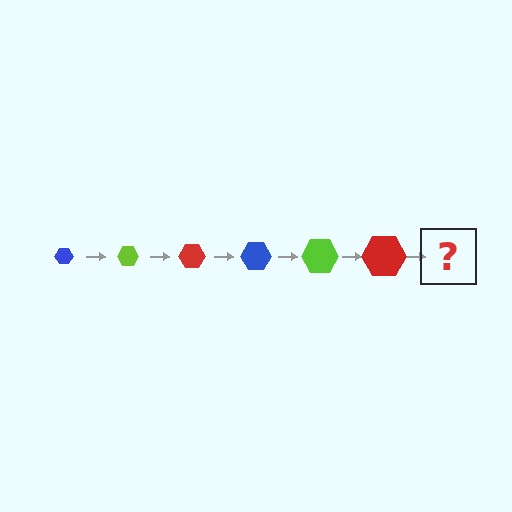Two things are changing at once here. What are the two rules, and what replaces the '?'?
The two rules are that the hexagon grows larger each step and the color cycles through blue, lime, and red. The '?' should be a blue hexagon, larger than the previous one.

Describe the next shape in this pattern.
It should be a blue hexagon, larger than the previous one.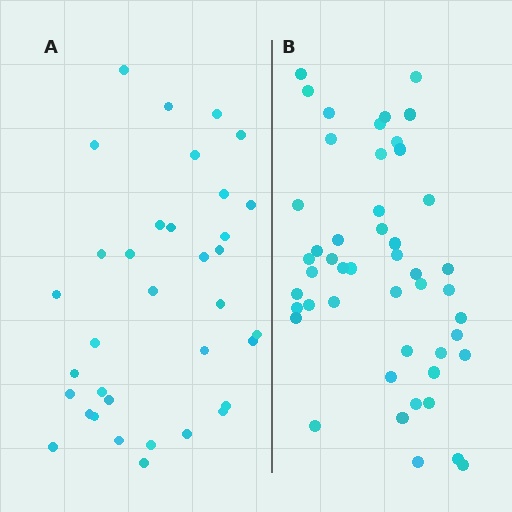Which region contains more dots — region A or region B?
Region B (the right region) has more dots.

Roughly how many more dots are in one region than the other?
Region B has approximately 15 more dots than region A.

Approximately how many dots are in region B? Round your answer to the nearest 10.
About 50 dots. (The exact count is 48, which rounds to 50.)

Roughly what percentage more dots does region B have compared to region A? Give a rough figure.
About 35% more.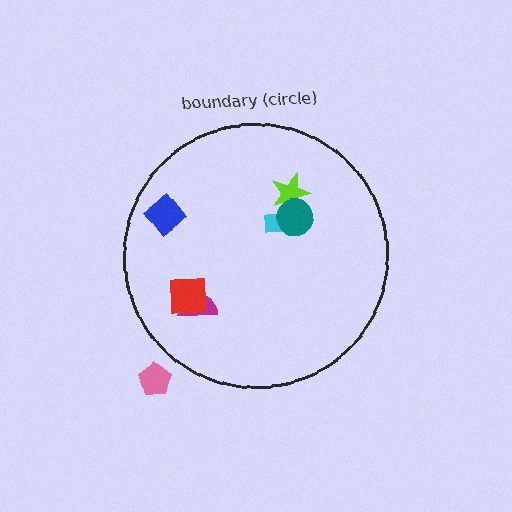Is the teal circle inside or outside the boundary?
Inside.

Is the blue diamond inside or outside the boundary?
Inside.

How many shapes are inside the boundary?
6 inside, 1 outside.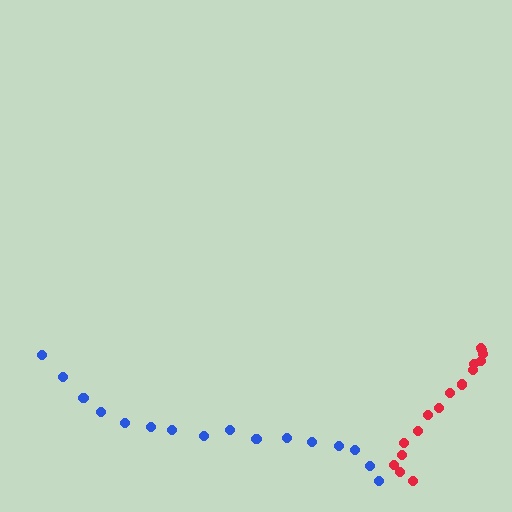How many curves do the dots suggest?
There are 2 distinct paths.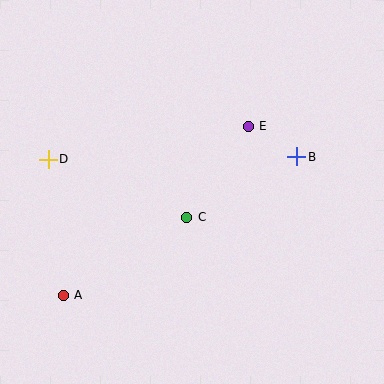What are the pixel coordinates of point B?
Point B is at (297, 157).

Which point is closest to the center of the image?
Point C at (187, 217) is closest to the center.